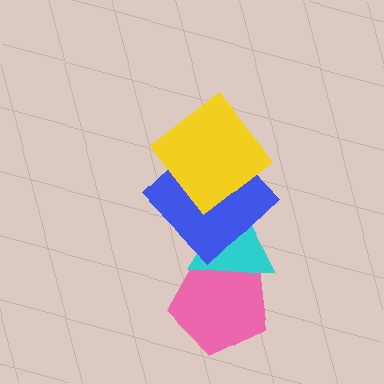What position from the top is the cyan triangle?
The cyan triangle is 3rd from the top.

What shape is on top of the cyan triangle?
The blue diamond is on top of the cyan triangle.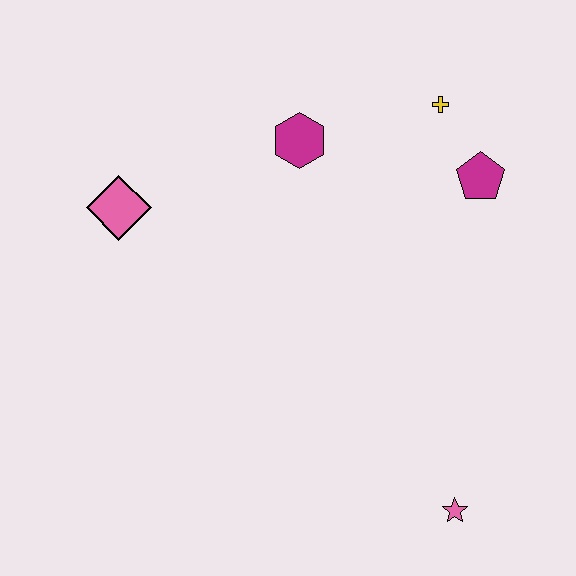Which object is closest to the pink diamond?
The magenta hexagon is closest to the pink diamond.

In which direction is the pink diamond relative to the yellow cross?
The pink diamond is to the left of the yellow cross.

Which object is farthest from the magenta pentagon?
The pink diamond is farthest from the magenta pentagon.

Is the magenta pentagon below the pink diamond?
No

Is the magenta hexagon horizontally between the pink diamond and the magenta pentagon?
Yes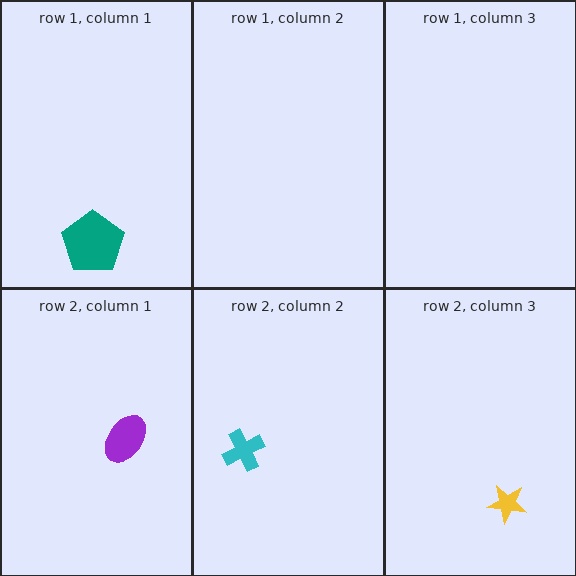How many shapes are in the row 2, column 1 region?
1.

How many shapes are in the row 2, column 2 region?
1.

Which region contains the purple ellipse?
The row 2, column 1 region.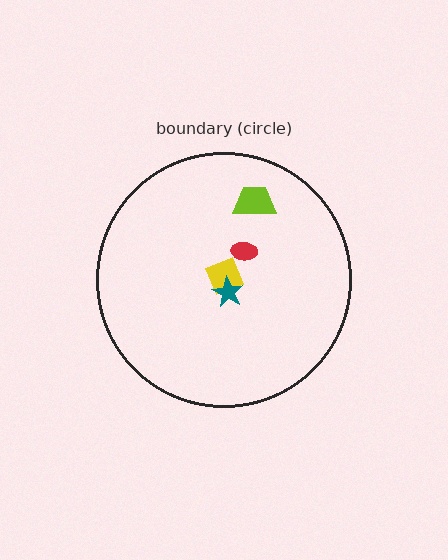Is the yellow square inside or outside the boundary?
Inside.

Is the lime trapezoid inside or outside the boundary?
Inside.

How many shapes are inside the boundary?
4 inside, 0 outside.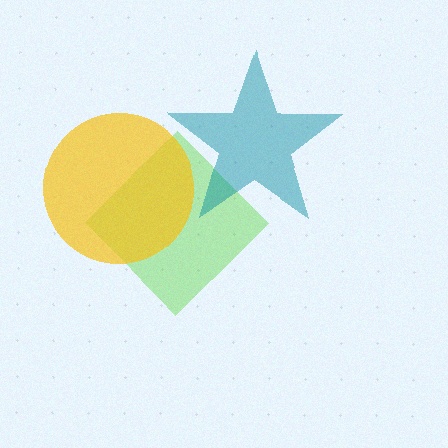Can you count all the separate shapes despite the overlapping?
Yes, there are 3 separate shapes.